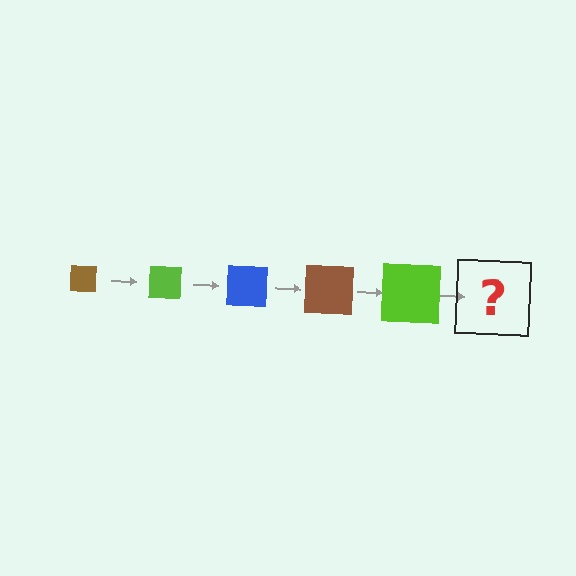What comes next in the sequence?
The next element should be a blue square, larger than the previous one.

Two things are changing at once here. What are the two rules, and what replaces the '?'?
The two rules are that the square grows larger each step and the color cycles through brown, lime, and blue. The '?' should be a blue square, larger than the previous one.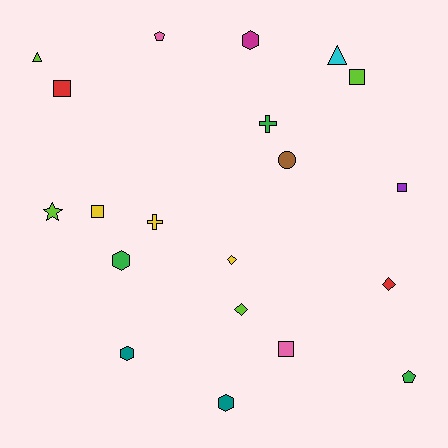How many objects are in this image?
There are 20 objects.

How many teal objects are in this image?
There are 2 teal objects.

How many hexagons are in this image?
There are 4 hexagons.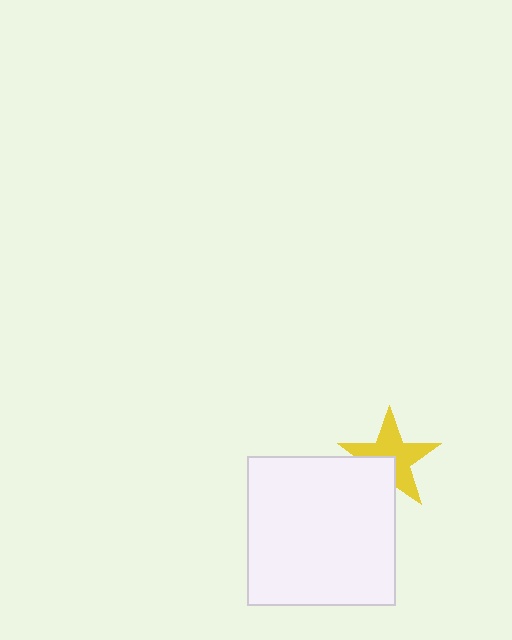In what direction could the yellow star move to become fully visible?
The yellow star could move toward the upper-right. That would shift it out from behind the white rectangle entirely.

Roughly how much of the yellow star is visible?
Most of it is visible (roughly 67%).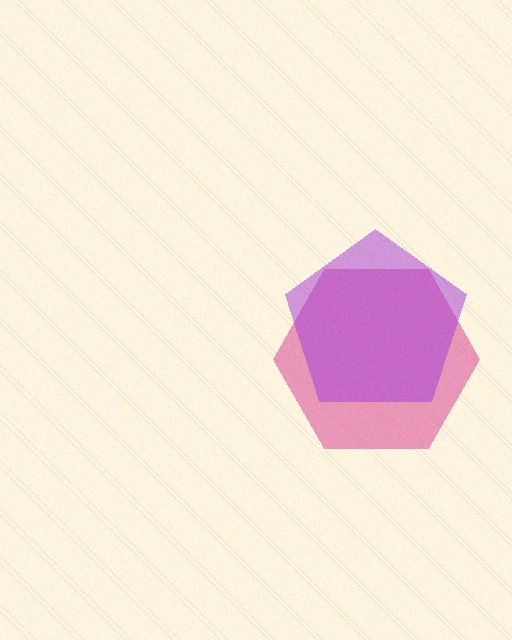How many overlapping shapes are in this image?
There are 2 overlapping shapes in the image.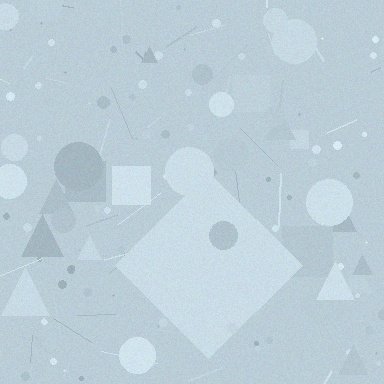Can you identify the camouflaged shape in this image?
The camouflaged shape is a diamond.